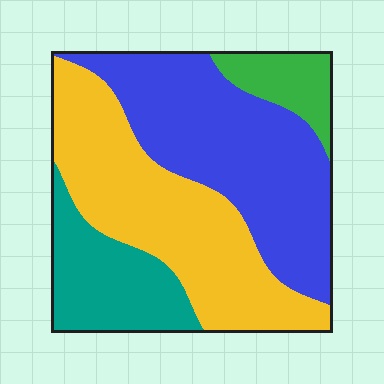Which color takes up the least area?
Green, at roughly 10%.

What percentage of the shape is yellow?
Yellow takes up about three eighths (3/8) of the shape.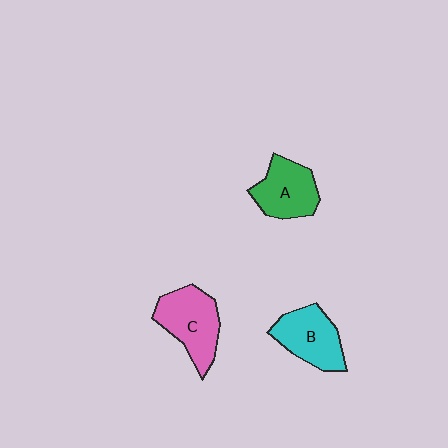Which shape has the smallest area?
Shape A (green).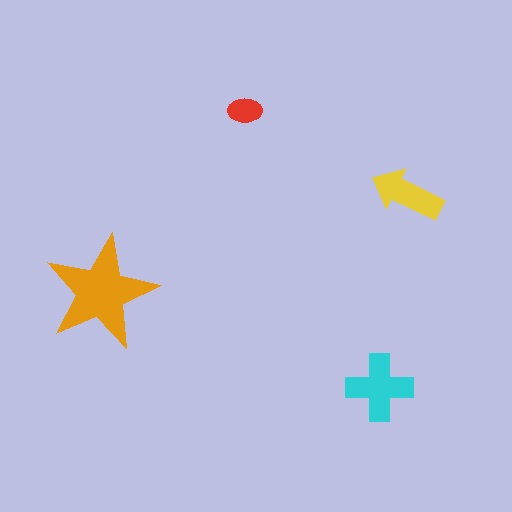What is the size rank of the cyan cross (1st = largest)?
2nd.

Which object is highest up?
The red ellipse is topmost.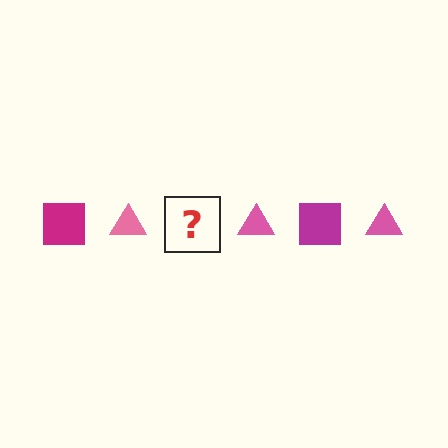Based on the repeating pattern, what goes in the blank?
The blank should be a magenta square.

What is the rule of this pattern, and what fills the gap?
The rule is that the pattern alternates between magenta square and pink triangle. The gap should be filled with a magenta square.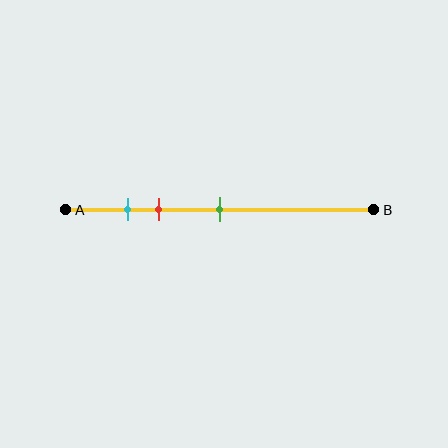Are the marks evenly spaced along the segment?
No, the marks are not evenly spaced.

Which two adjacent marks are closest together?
The cyan and red marks are the closest adjacent pair.